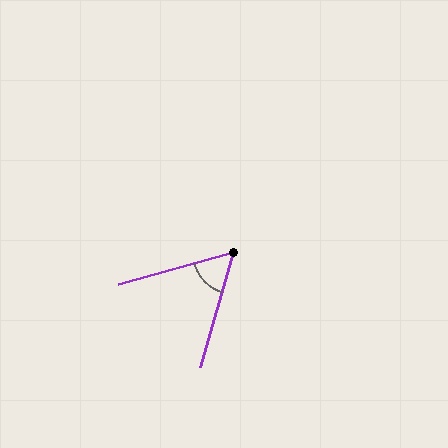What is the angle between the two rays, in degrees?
Approximately 59 degrees.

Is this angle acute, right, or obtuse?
It is acute.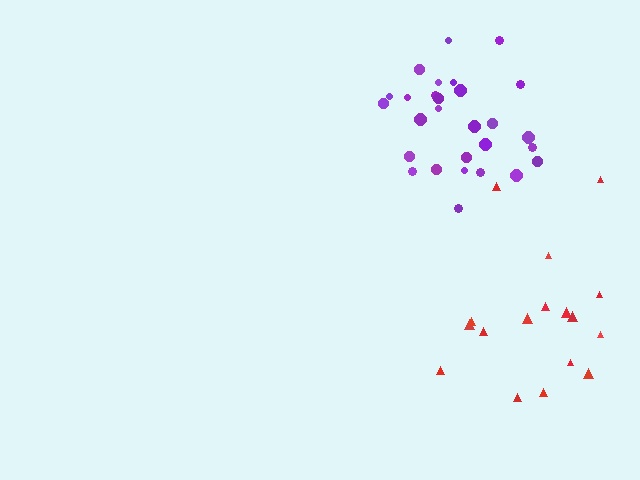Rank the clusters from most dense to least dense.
purple, red.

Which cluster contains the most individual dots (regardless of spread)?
Purple (28).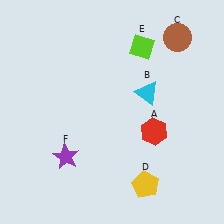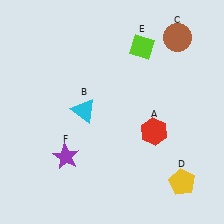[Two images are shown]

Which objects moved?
The objects that moved are: the cyan triangle (B), the yellow pentagon (D).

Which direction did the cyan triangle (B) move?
The cyan triangle (B) moved left.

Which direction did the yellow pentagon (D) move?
The yellow pentagon (D) moved right.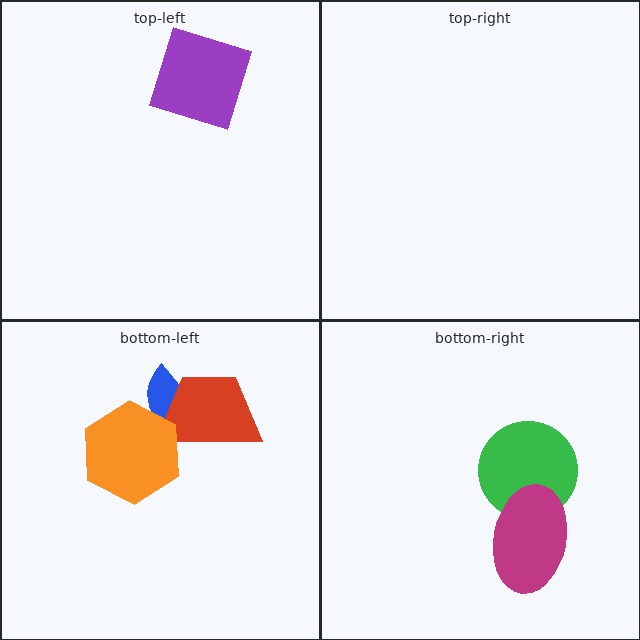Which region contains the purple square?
The top-left region.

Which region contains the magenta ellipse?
The bottom-right region.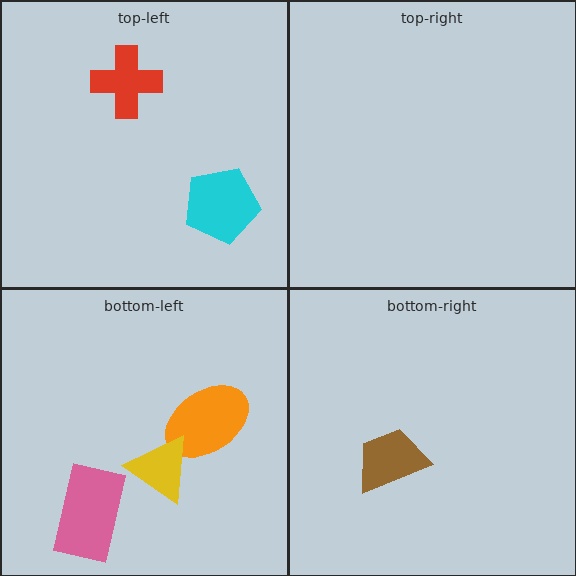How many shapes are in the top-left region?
2.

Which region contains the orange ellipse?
The bottom-left region.